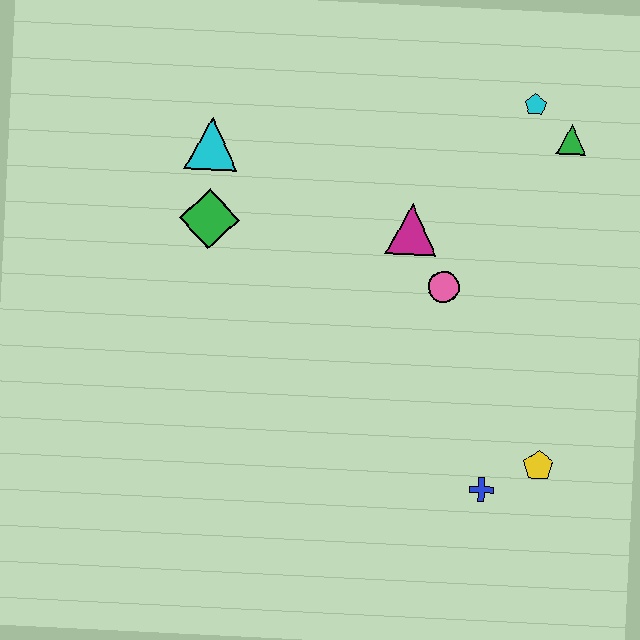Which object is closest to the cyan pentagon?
The green triangle is closest to the cyan pentagon.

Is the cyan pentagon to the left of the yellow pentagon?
Yes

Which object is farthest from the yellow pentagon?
The cyan triangle is farthest from the yellow pentagon.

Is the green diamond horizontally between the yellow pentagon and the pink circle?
No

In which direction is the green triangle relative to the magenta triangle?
The green triangle is to the right of the magenta triangle.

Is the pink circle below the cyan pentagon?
Yes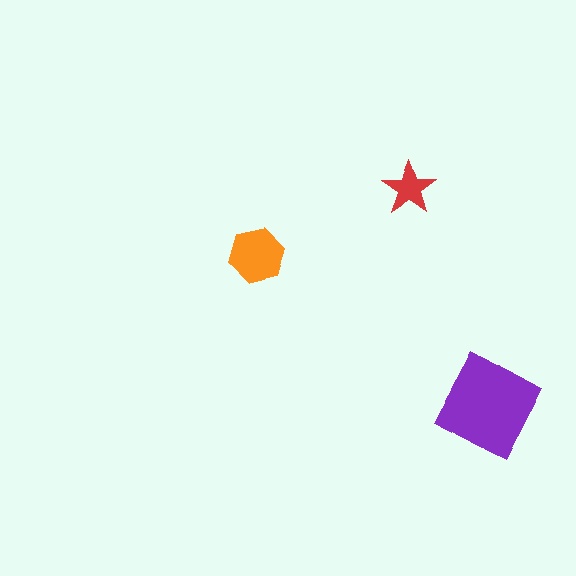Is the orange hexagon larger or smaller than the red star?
Larger.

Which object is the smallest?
The red star.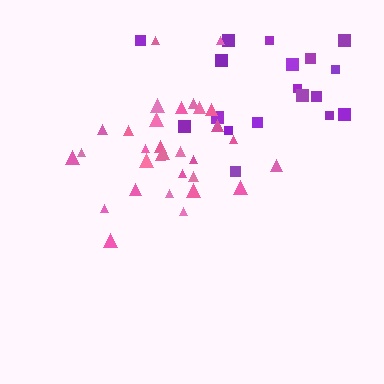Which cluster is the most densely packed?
Pink.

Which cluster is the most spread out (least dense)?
Purple.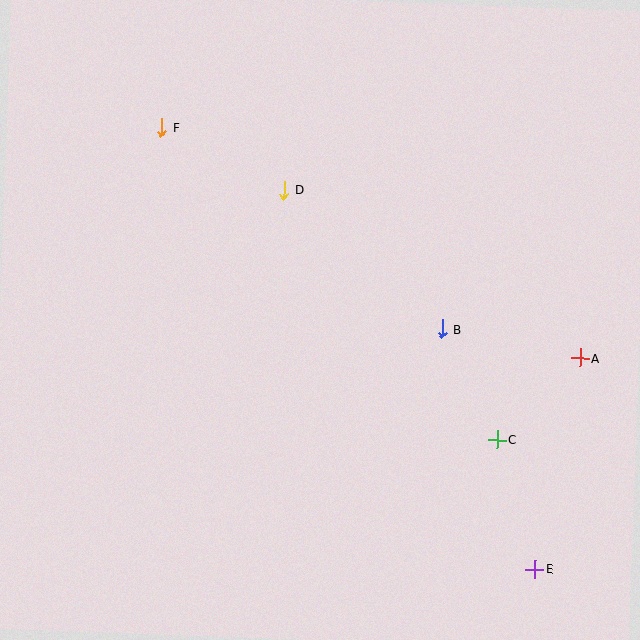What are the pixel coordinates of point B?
Point B is at (442, 329).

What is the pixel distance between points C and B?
The distance between C and B is 123 pixels.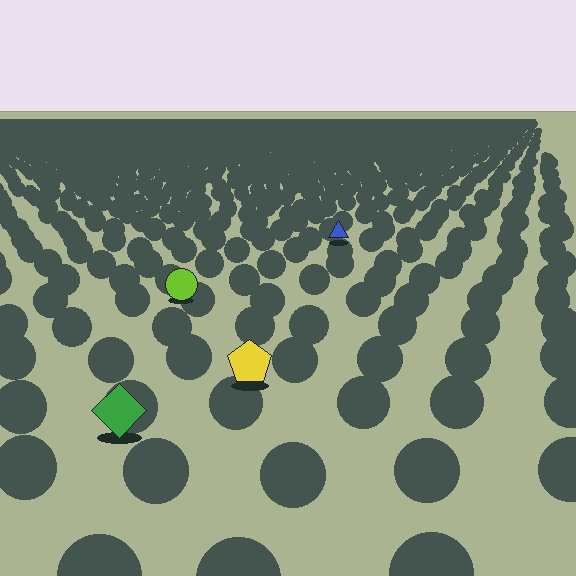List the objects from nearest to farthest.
From nearest to farthest: the green diamond, the yellow pentagon, the lime circle, the blue triangle.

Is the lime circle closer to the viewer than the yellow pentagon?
No. The yellow pentagon is closer — you can tell from the texture gradient: the ground texture is coarser near it.